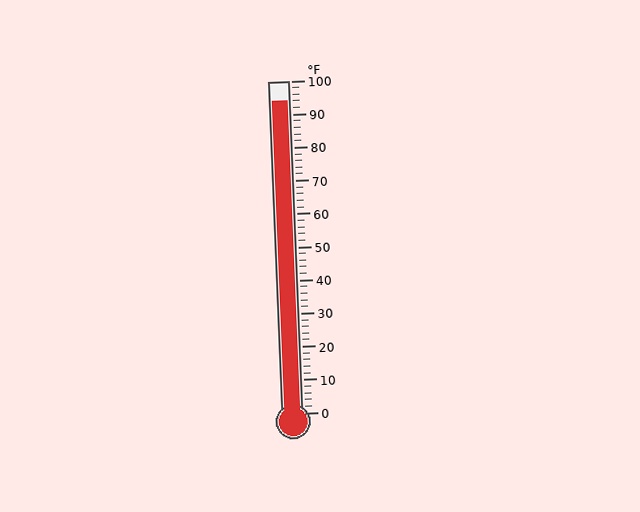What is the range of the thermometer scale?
The thermometer scale ranges from 0°F to 100°F.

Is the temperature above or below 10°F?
The temperature is above 10°F.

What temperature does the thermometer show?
The thermometer shows approximately 94°F.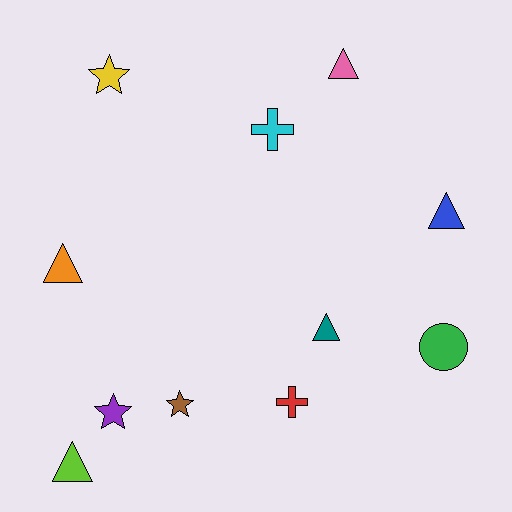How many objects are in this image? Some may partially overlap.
There are 11 objects.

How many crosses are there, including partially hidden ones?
There are 2 crosses.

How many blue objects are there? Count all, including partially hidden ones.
There is 1 blue object.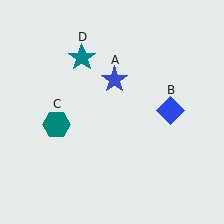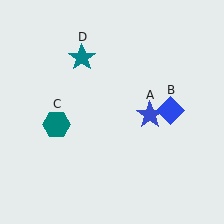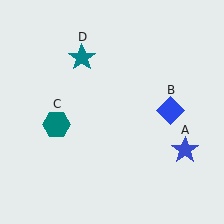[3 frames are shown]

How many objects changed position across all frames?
1 object changed position: blue star (object A).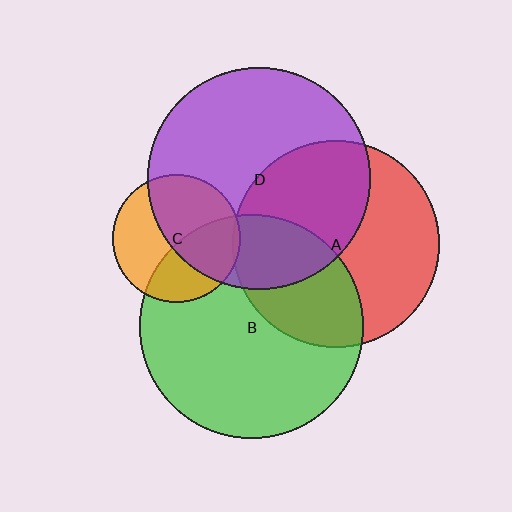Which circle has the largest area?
Circle B (green).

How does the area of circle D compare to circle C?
Approximately 3.0 times.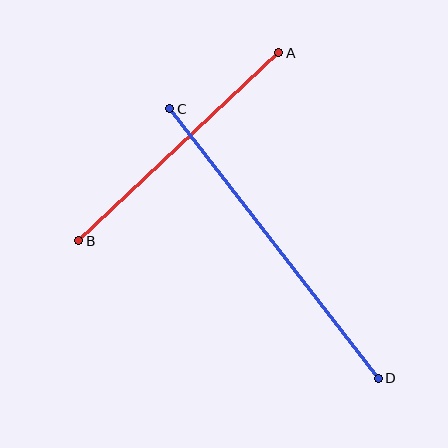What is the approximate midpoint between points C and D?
The midpoint is at approximately (274, 243) pixels.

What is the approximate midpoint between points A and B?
The midpoint is at approximately (179, 147) pixels.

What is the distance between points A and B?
The distance is approximately 274 pixels.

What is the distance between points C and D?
The distance is approximately 340 pixels.